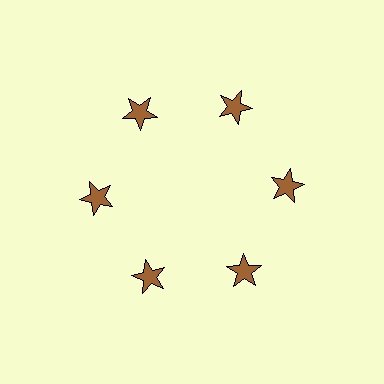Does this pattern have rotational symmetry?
Yes, this pattern has 6-fold rotational symmetry. It looks the same after rotating 60 degrees around the center.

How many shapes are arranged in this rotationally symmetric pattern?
There are 6 shapes, arranged in 6 groups of 1.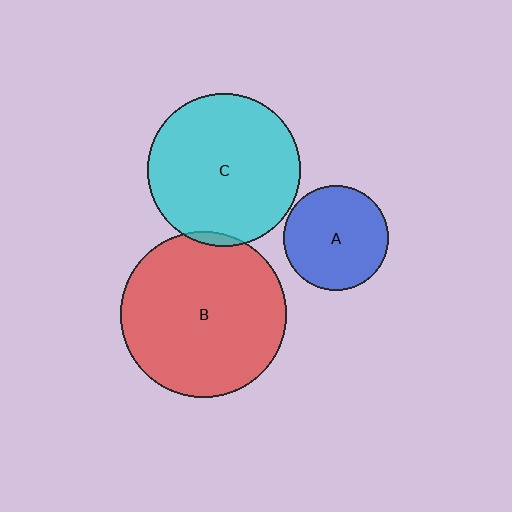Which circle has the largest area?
Circle B (red).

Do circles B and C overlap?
Yes.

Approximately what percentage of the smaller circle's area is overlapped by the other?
Approximately 5%.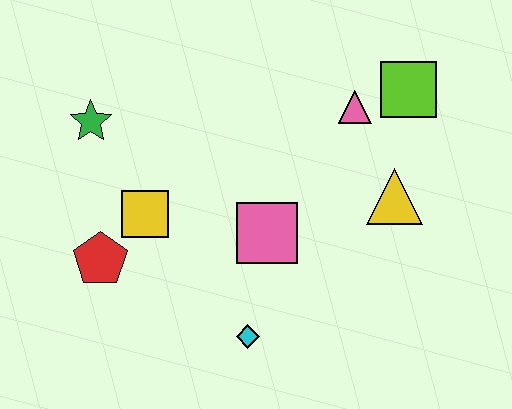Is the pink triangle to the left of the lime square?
Yes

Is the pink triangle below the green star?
No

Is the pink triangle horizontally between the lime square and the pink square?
Yes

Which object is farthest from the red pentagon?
The lime square is farthest from the red pentagon.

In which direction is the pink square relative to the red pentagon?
The pink square is to the right of the red pentagon.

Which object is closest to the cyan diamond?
The pink square is closest to the cyan diamond.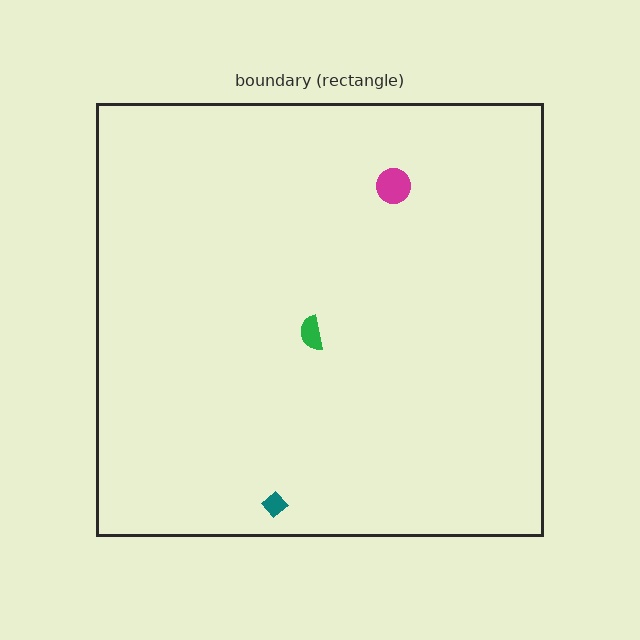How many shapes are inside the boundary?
3 inside, 0 outside.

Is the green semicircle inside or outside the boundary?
Inside.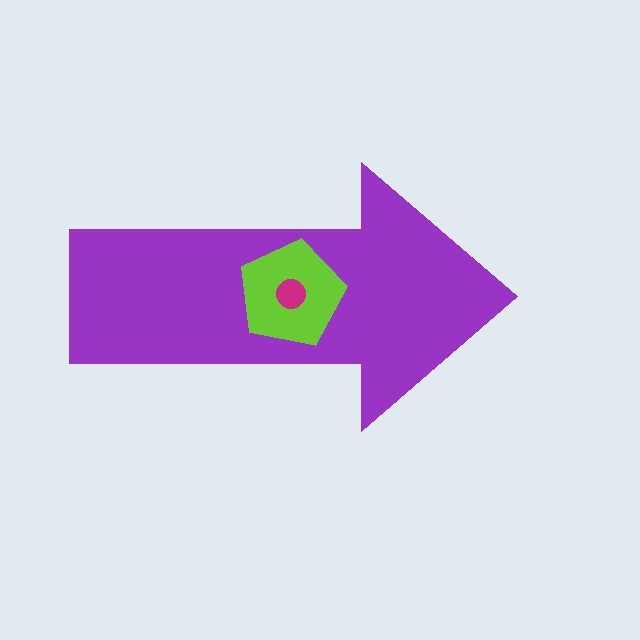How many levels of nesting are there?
3.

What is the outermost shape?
The purple arrow.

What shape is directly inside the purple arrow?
The lime pentagon.